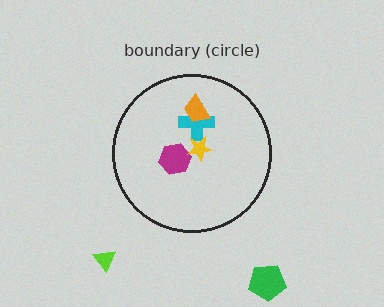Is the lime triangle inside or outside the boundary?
Outside.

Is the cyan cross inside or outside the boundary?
Inside.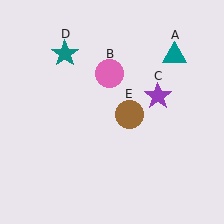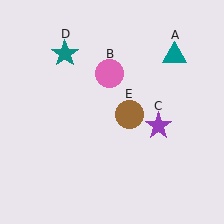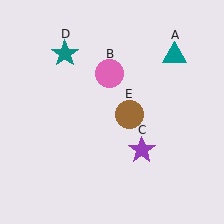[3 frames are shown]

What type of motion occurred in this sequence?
The purple star (object C) rotated clockwise around the center of the scene.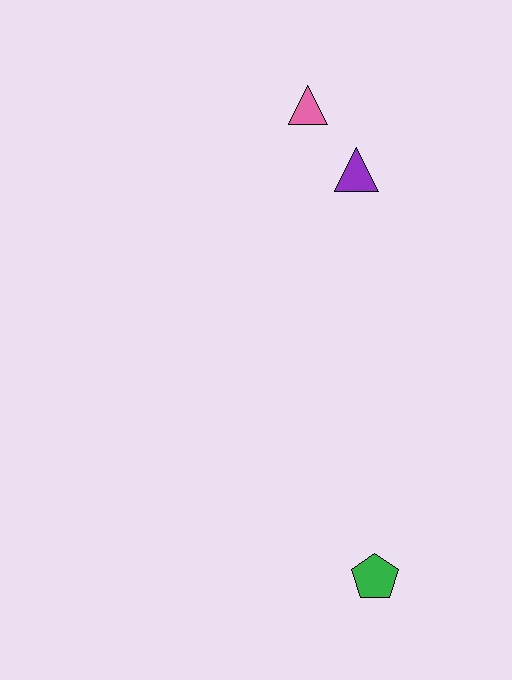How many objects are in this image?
There are 3 objects.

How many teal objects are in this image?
There are no teal objects.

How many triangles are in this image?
There are 2 triangles.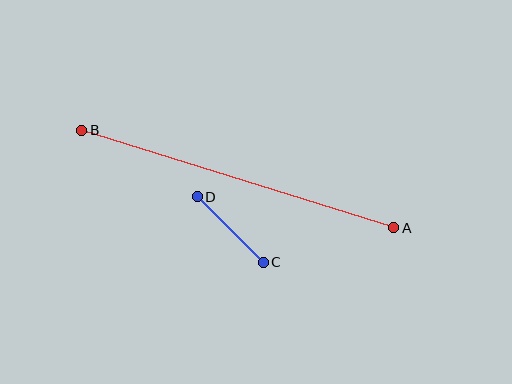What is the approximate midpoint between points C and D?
The midpoint is at approximately (230, 230) pixels.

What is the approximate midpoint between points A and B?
The midpoint is at approximately (238, 179) pixels.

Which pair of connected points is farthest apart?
Points A and B are farthest apart.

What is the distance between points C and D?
The distance is approximately 93 pixels.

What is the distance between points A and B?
The distance is approximately 327 pixels.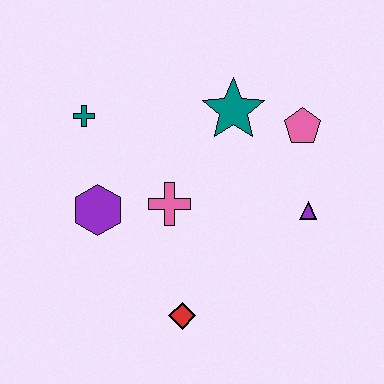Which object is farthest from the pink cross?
The pink pentagon is farthest from the pink cross.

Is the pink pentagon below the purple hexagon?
No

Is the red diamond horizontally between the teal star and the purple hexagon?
Yes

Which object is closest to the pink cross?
The purple hexagon is closest to the pink cross.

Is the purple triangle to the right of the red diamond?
Yes